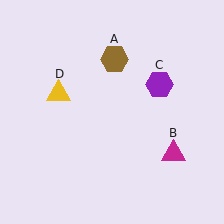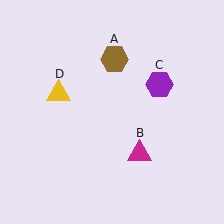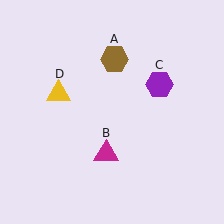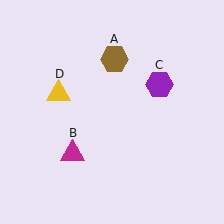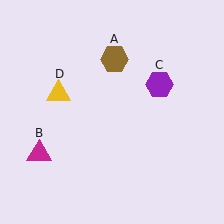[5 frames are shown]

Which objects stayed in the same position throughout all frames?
Brown hexagon (object A) and purple hexagon (object C) and yellow triangle (object D) remained stationary.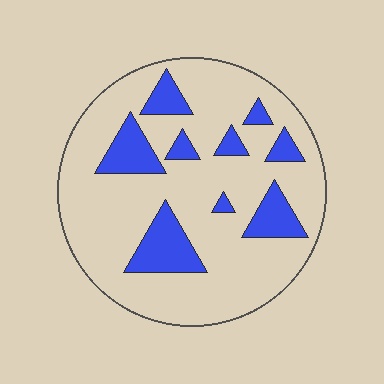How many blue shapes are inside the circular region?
9.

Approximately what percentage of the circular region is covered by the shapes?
Approximately 20%.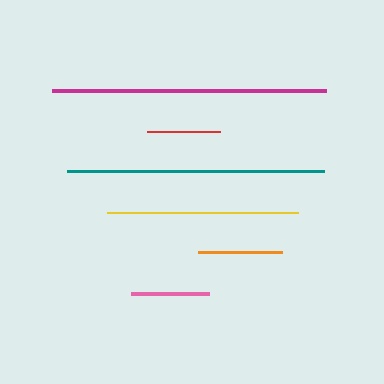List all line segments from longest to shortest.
From longest to shortest: magenta, teal, yellow, orange, pink, red.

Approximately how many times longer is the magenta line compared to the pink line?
The magenta line is approximately 3.5 times the length of the pink line.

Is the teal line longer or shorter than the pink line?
The teal line is longer than the pink line.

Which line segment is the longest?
The magenta line is the longest at approximately 275 pixels.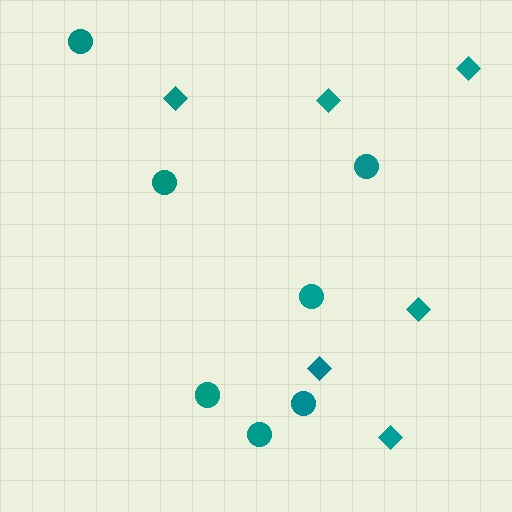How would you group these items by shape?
There are 2 groups: one group of diamonds (6) and one group of circles (7).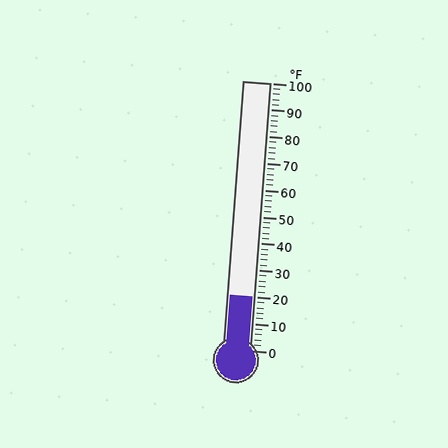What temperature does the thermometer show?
The thermometer shows approximately 20°F.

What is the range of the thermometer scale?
The thermometer scale ranges from 0°F to 100°F.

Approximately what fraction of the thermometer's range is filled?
The thermometer is filled to approximately 20% of its range.